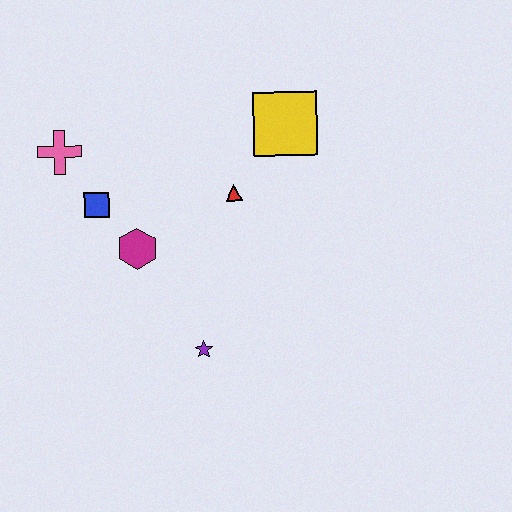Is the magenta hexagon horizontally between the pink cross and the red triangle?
Yes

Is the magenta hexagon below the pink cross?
Yes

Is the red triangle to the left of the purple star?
No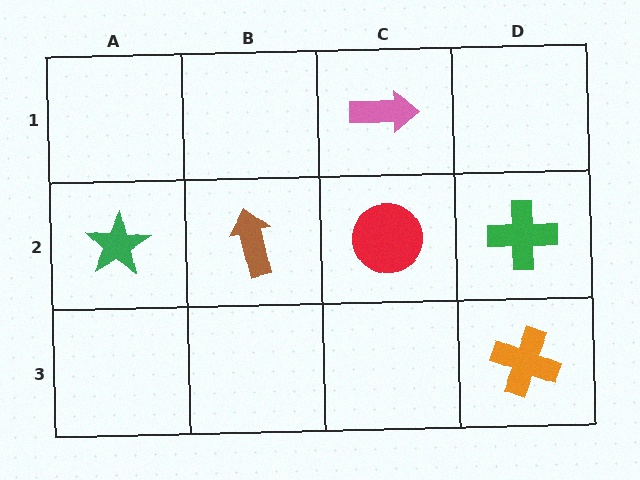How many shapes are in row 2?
4 shapes.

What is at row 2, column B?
A brown arrow.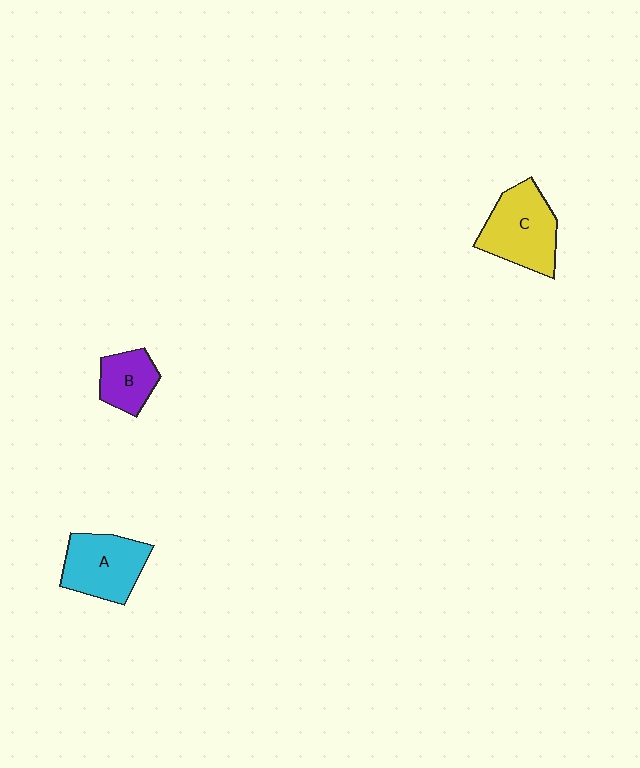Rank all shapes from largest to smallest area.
From largest to smallest: C (yellow), A (cyan), B (purple).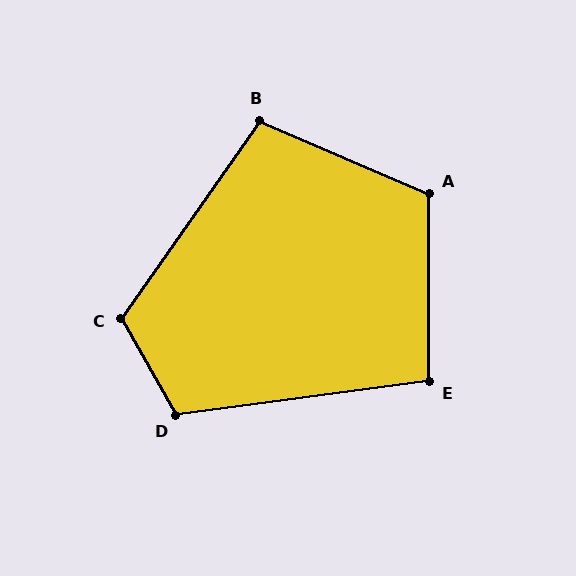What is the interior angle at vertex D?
Approximately 112 degrees (obtuse).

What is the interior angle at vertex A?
Approximately 113 degrees (obtuse).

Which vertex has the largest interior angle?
C, at approximately 116 degrees.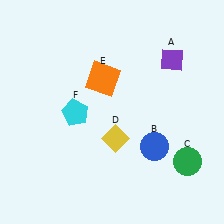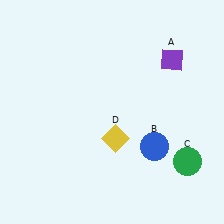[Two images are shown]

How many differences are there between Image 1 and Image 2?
There are 2 differences between the two images.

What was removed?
The cyan pentagon (F), the orange square (E) were removed in Image 2.